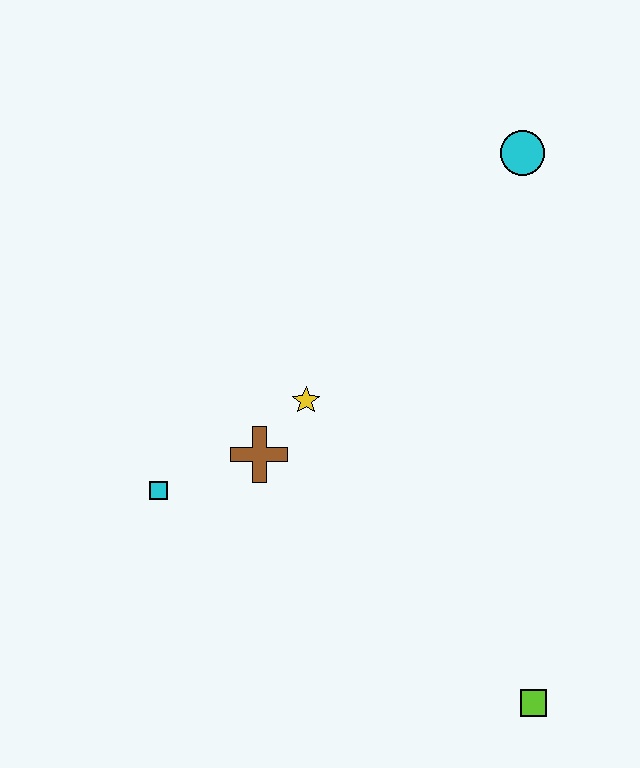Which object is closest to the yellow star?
The brown cross is closest to the yellow star.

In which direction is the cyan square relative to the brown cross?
The cyan square is to the left of the brown cross.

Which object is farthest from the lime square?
The cyan circle is farthest from the lime square.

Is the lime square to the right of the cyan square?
Yes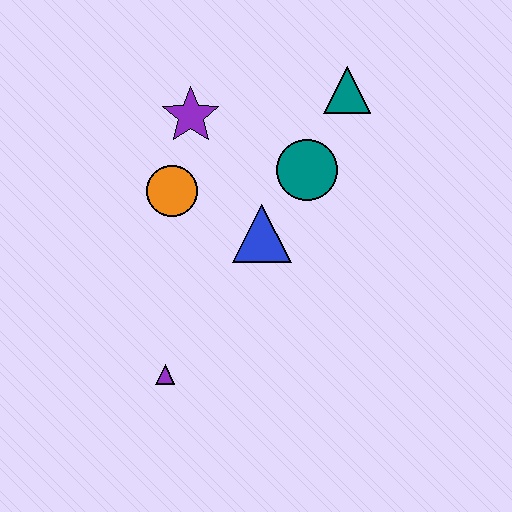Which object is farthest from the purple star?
The purple triangle is farthest from the purple star.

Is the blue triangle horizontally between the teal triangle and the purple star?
Yes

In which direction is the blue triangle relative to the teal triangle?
The blue triangle is below the teal triangle.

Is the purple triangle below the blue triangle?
Yes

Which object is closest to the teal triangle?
The teal circle is closest to the teal triangle.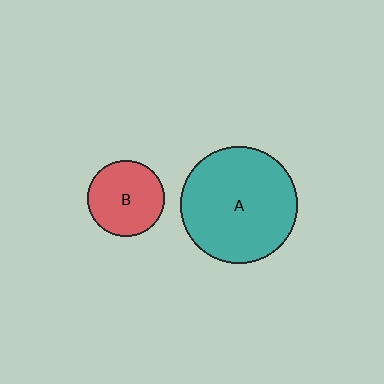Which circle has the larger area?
Circle A (teal).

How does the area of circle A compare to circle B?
Approximately 2.3 times.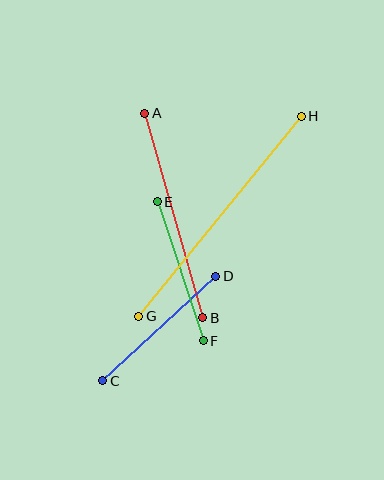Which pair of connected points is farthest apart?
Points G and H are farthest apart.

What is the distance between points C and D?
The distance is approximately 154 pixels.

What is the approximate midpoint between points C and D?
The midpoint is at approximately (159, 329) pixels.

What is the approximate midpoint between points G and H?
The midpoint is at approximately (220, 216) pixels.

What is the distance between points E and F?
The distance is approximately 146 pixels.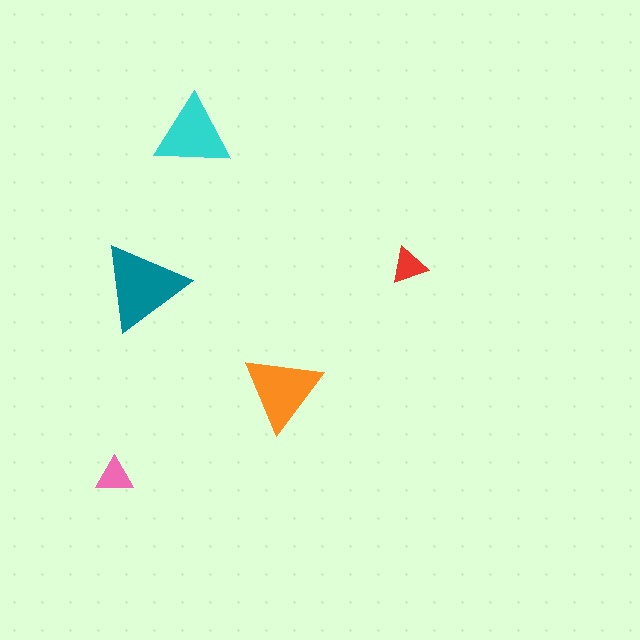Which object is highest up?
The cyan triangle is topmost.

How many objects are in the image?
There are 5 objects in the image.